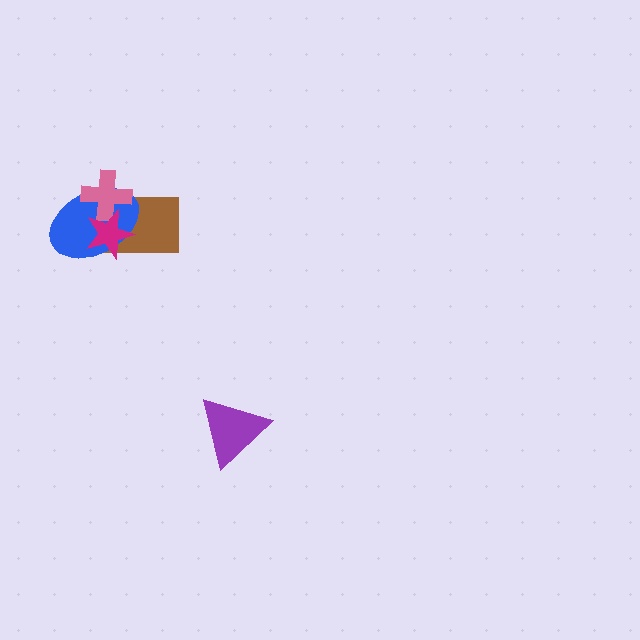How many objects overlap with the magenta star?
3 objects overlap with the magenta star.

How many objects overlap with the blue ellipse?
3 objects overlap with the blue ellipse.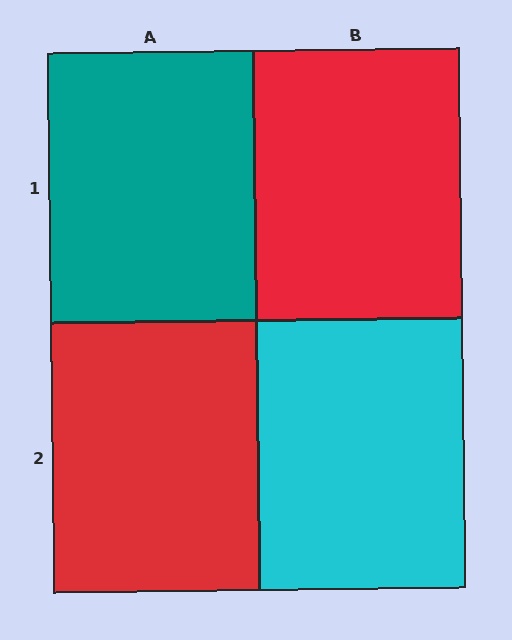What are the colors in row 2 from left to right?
Red, cyan.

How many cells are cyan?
1 cell is cyan.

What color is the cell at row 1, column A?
Teal.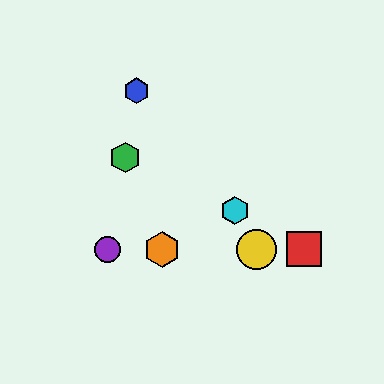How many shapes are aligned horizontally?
4 shapes (the red square, the yellow circle, the purple circle, the orange hexagon) are aligned horizontally.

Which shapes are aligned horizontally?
The red square, the yellow circle, the purple circle, the orange hexagon are aligned horizontally.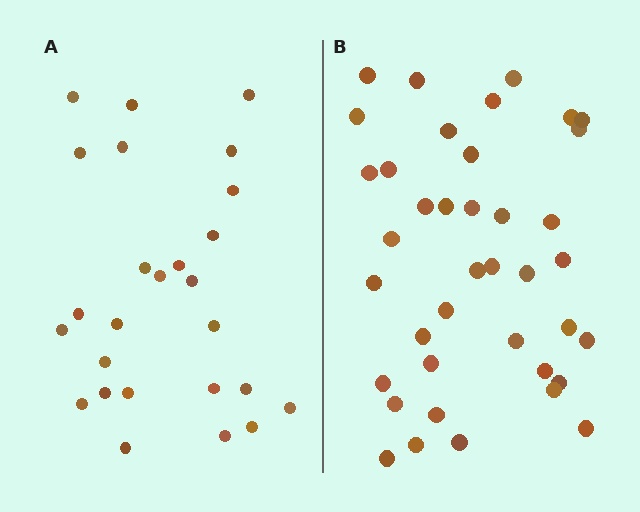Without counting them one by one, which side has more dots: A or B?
Region B (the right region) has more dots.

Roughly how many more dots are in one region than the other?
Region B has approximately 15 more dots than region A.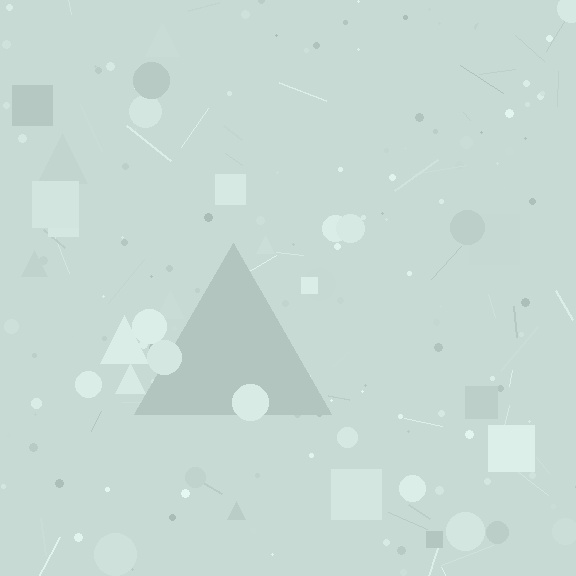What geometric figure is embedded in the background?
A triangle is embedded in the background.